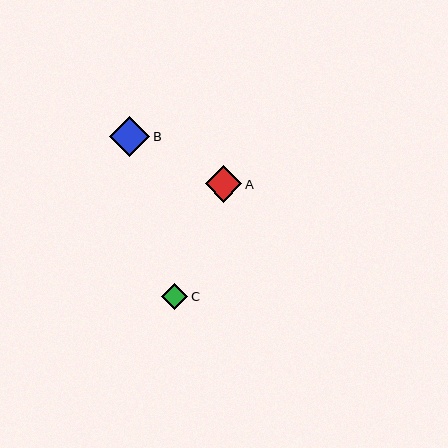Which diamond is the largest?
Diamond B is the largest with a size of approximately 40 pixels.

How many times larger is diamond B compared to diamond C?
Diamond B is approximately 1.5 times the size of diamond C.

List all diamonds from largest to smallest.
From largest to smallest: B, A, C.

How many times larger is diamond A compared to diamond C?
Diamond A is approximately 1.4 times the size of diamond C.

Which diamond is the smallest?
Diamond C is the smallest with a size of approximately 27 pixels.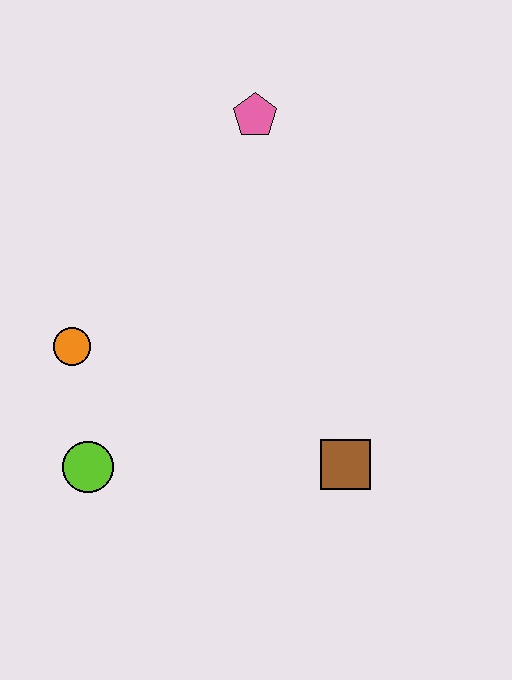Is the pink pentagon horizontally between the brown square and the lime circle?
Yes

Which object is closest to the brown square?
The lime circle is closest to the brown square.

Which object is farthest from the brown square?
The pink pentagon is farthest from the brown square.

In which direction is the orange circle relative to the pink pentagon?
The orange circle is below the pink pentagon.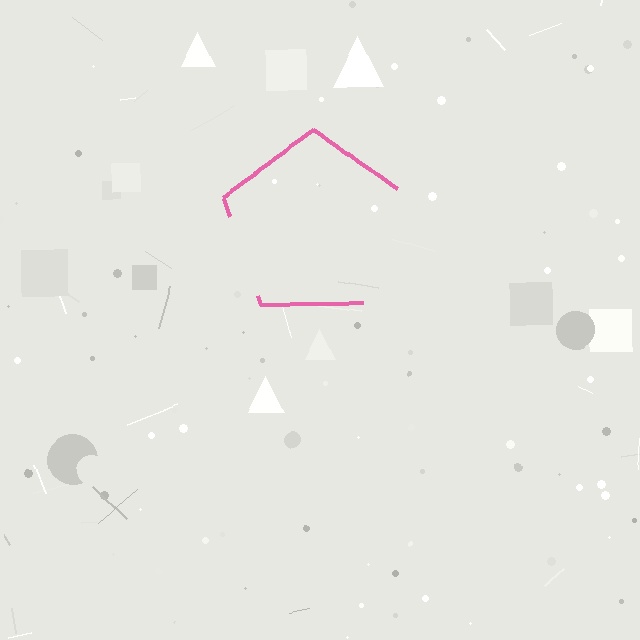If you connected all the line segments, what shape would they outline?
They would outline a pentagon.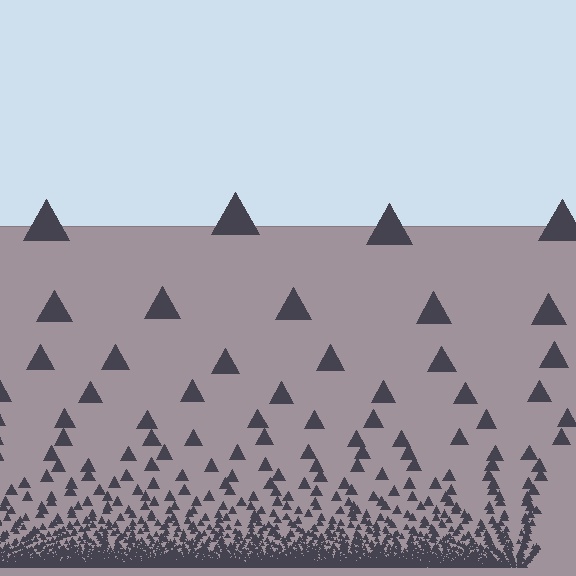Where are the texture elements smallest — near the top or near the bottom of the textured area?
Near the bottom.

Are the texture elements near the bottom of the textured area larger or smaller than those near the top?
Smaller. The gradient is inverted — elements near the bottom are smaller and denser.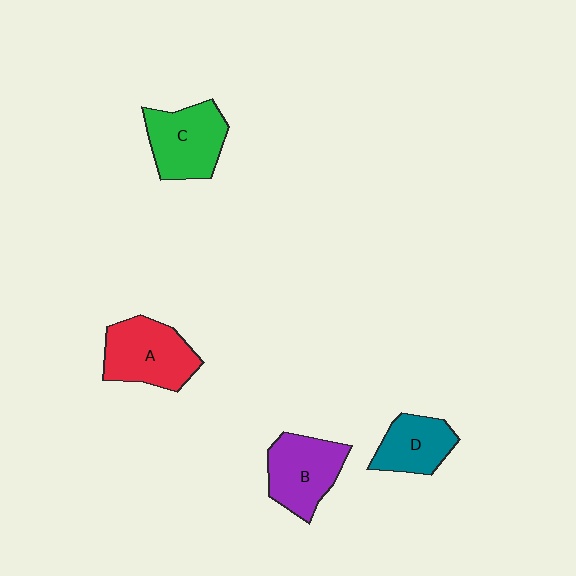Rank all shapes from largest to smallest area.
From largest to smallest: A (red), C (green), B (purple), D (teal).